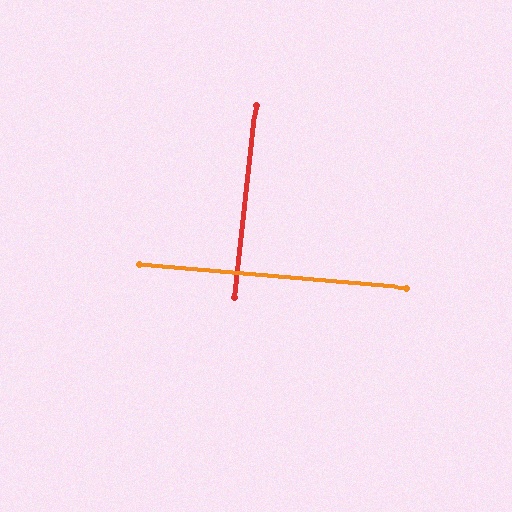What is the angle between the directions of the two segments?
Approximately 89 degrees.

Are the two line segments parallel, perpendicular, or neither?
Perpendicular — they meet at approximately 89°.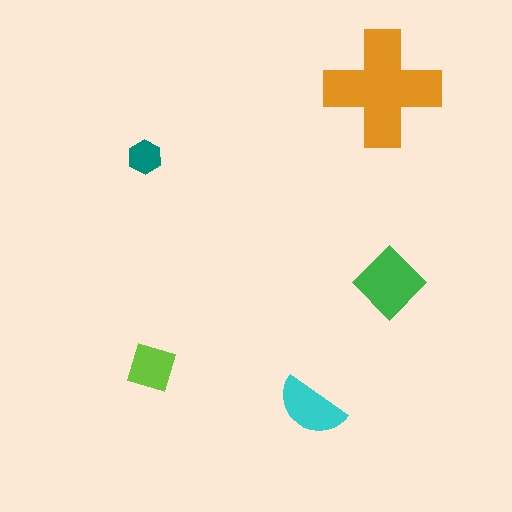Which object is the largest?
The orange cross.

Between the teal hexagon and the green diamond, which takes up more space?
The green diamond.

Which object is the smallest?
The teal hexagon.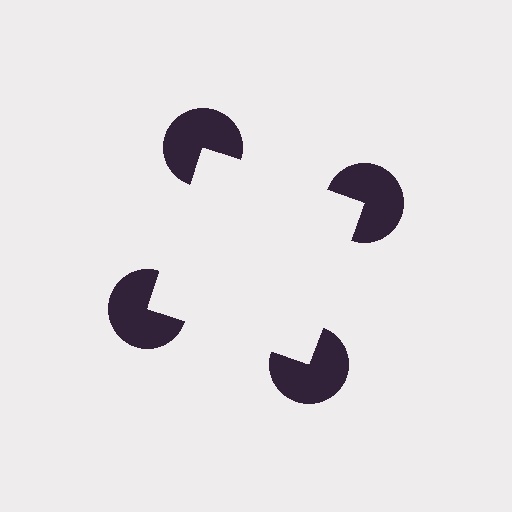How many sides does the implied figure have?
4 sides.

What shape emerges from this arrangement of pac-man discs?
An illusory square — its edges are inferred from the aligned wedge cuts in the pac-man discs, not physically drawn.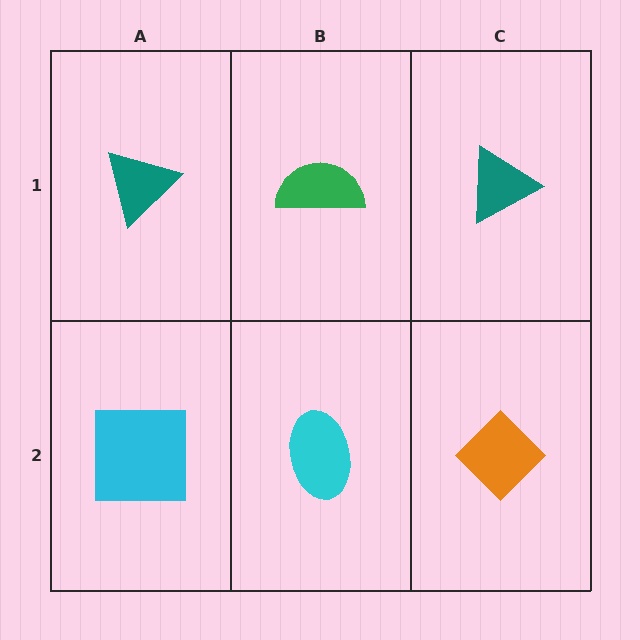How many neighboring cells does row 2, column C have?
2.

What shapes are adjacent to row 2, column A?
A teal triangle (row 1, column A), a cyan ellipse (row 2, column B).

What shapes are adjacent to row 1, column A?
A cyan square (row 2, column A), a green semicircle (row 1, column B).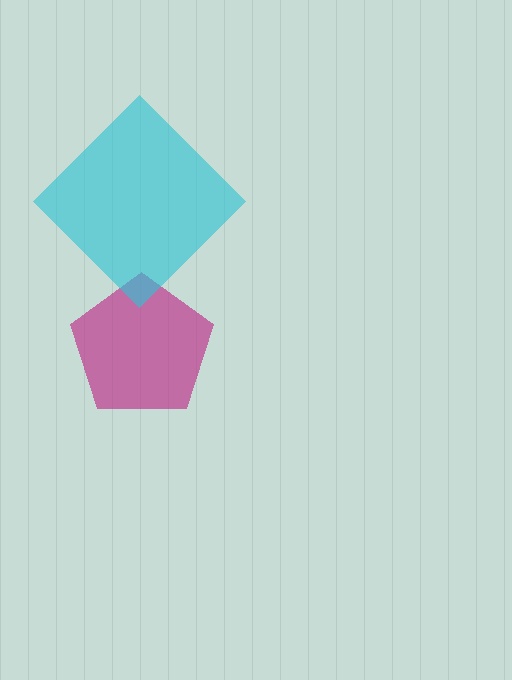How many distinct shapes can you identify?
There are 2 distinct shapes: a magenta pentagon, a cyan diamond.